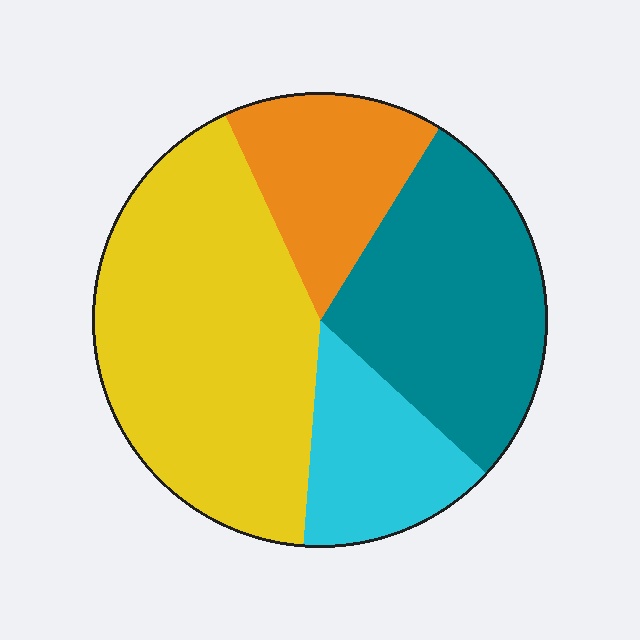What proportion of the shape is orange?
Orange covers 16% of the shape.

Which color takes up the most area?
Yellow, at roughly 40%.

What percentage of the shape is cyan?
Cyan takes up less than a sixth of the shape.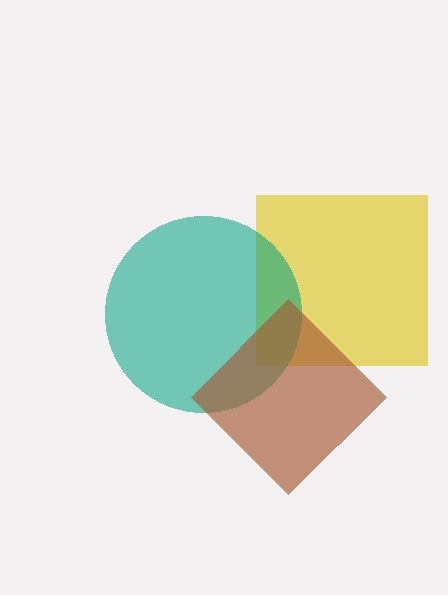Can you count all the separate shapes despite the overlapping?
Yes, there are 3 separate shapes.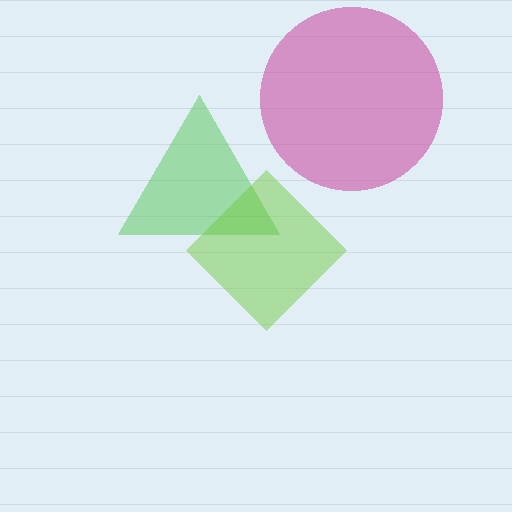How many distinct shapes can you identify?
There are 3 distinct shapes: a green triangle, a magenta circle, a lime diamond.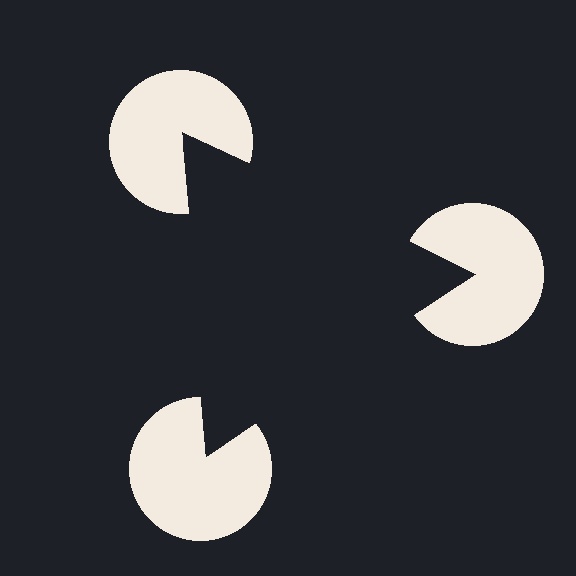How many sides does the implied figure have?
3 sides.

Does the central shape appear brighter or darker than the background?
It typically appears slightly darker than the background, even though no actual brightness change is drawn.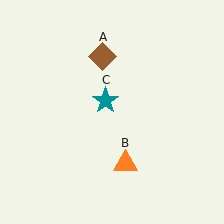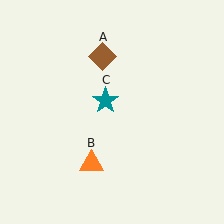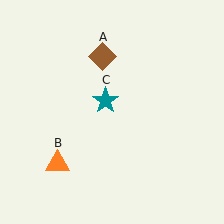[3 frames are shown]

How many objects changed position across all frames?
1 object changed position: orange triangle (object B).